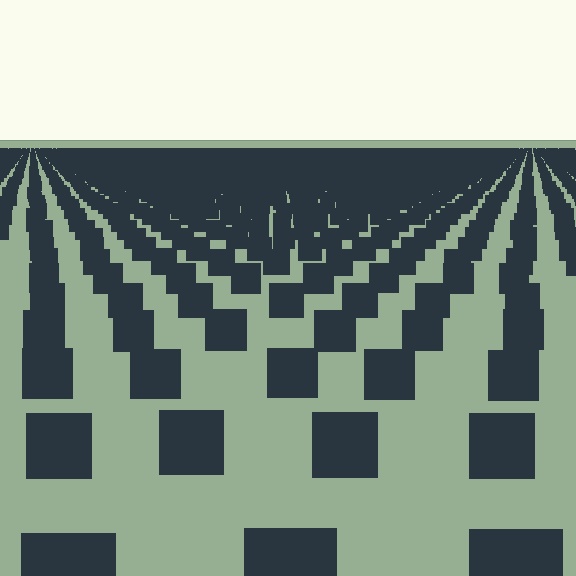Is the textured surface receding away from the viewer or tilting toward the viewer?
The surface is receding away from the viewer. Texture elements get smaller and denser toward the top.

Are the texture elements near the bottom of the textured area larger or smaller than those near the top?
Larger. Near the bottom, elements are closer to the viewer and appear at a bigger on-screen size.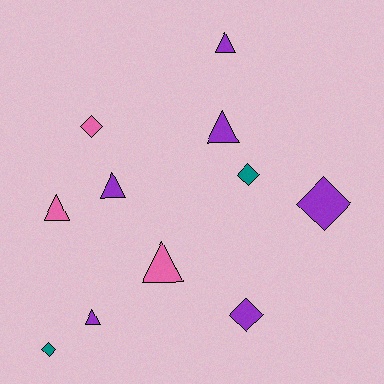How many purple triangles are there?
There are 4 purple triangles.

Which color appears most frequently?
Purple, with 6 objects.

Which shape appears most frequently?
Triangle, with 6 objects.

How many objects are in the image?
There are 11 objects.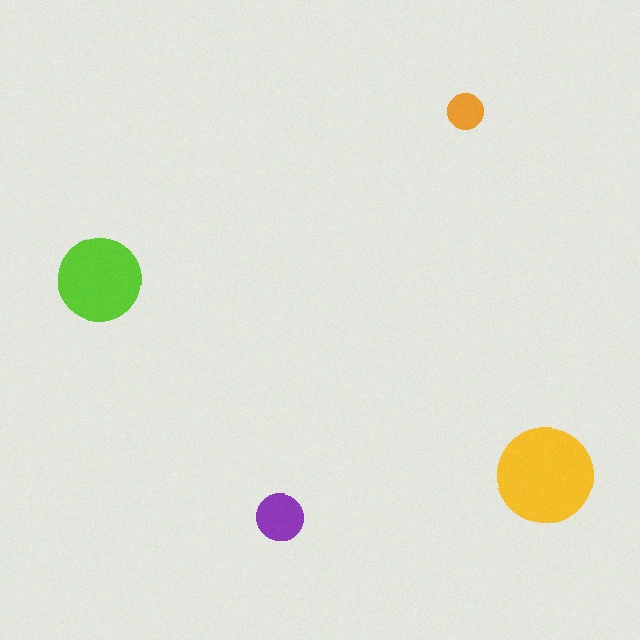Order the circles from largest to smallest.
the yellow one, the lime one, the purple one, the orange one.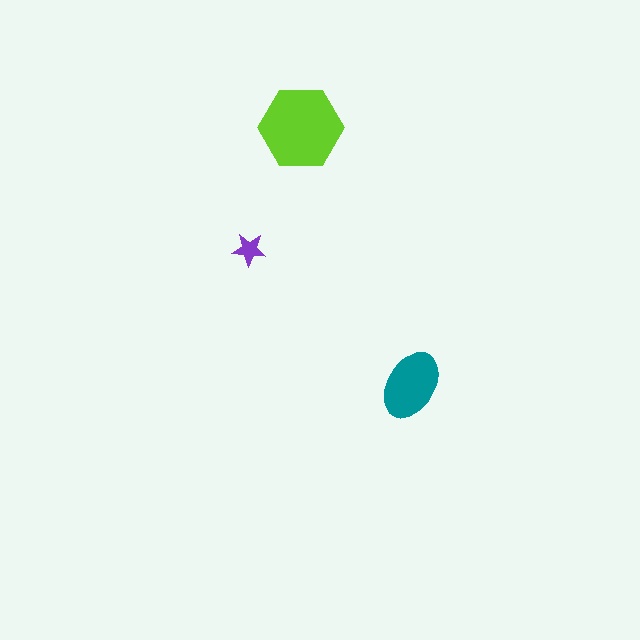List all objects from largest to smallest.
The lime hexagon, the teal ellipse, the purple star.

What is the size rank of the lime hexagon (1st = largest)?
1st.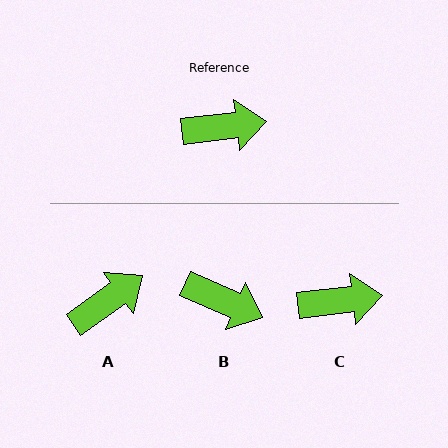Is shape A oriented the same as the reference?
No, it is off by about 29 degrees.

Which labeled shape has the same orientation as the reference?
C.